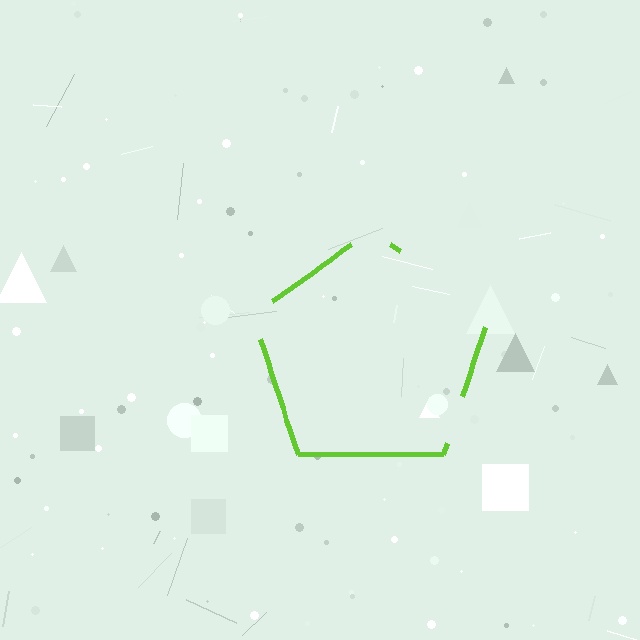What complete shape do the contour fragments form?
The contour fragments form a pentagon.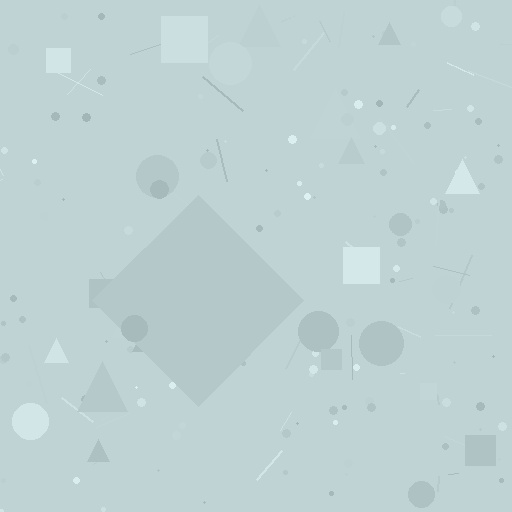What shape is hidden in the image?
A diamond is hidden in the image.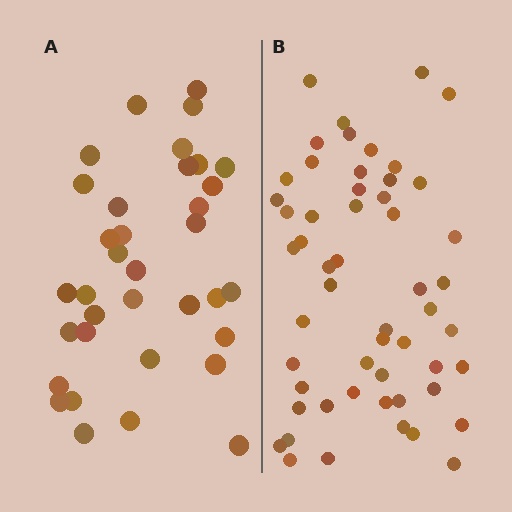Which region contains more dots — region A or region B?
Region B (the right region) has more dots.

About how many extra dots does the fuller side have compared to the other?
Region B has approximately 20 more dots than region A.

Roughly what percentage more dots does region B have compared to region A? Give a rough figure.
About 55% more.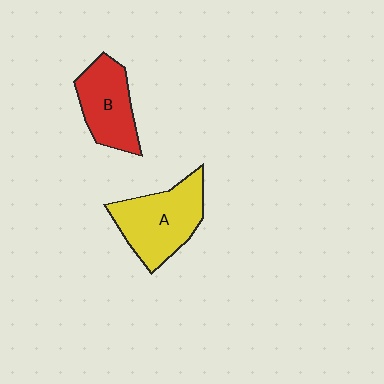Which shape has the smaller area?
Shape B (red).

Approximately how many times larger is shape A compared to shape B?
Approximately 1.3 times.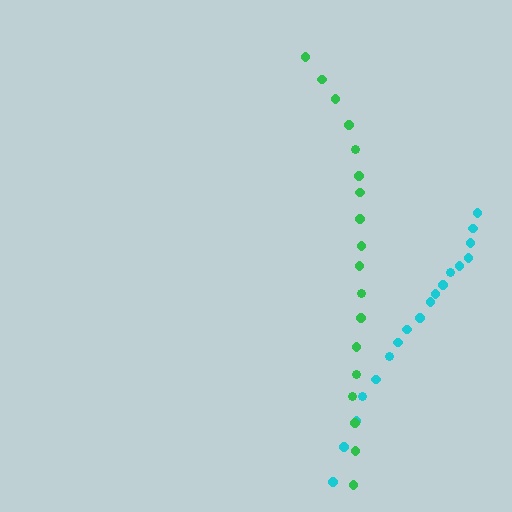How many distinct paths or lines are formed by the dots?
There are 2 distinct paths.